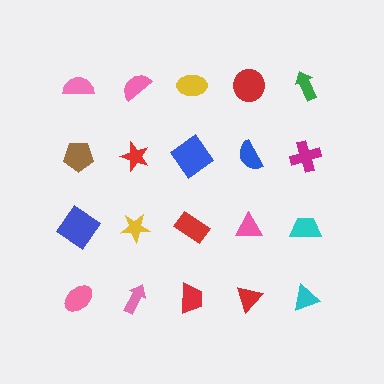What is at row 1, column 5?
A green arrow.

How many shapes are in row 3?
5 shapes.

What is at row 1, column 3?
A yellow ellipse.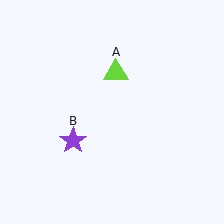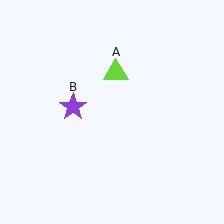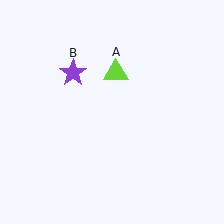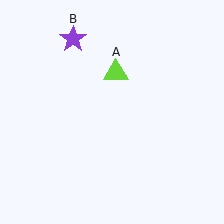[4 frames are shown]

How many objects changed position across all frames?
1 object changed position: purple star (object B).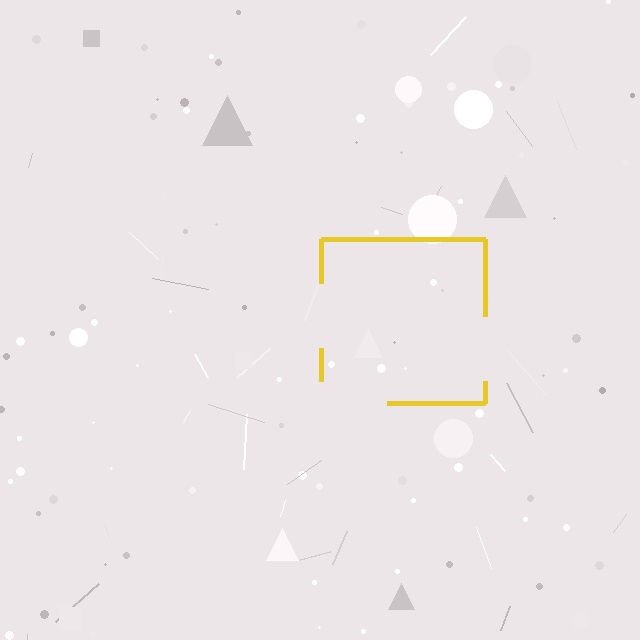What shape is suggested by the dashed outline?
The dashed outline suggests a square.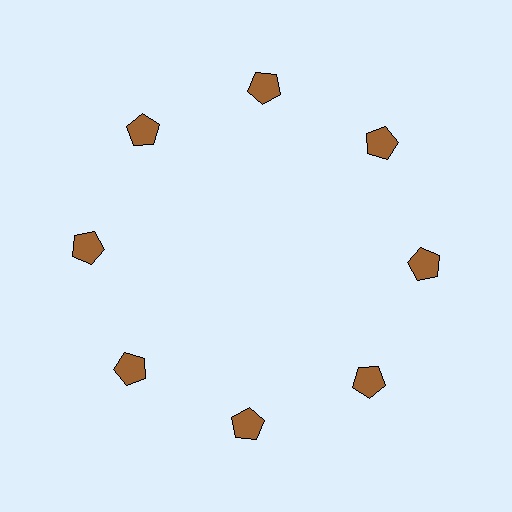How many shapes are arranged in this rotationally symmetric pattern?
There are 8 shapes, arranged in 8 groups of 1.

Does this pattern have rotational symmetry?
Yes, this pattern has 8-fold rotational symmetry. It looks the same after rotating 45 degrees around the center.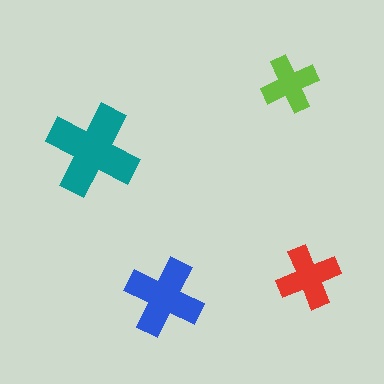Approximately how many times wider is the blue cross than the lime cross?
About 1.5 times wider.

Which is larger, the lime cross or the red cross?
The red one.